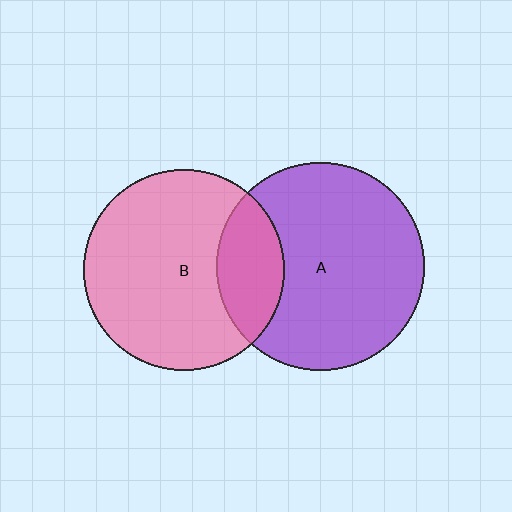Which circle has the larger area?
Circle A (purple).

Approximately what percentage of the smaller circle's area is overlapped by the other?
Approximately 20%.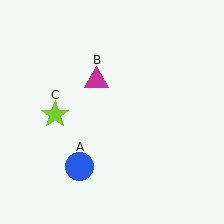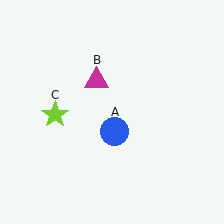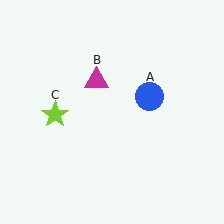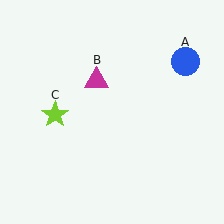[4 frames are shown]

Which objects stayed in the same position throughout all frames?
Magenta triangle (object B) and lime star (object C) remained stationary.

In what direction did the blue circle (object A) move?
The blue circle (object A) moved up and to the right.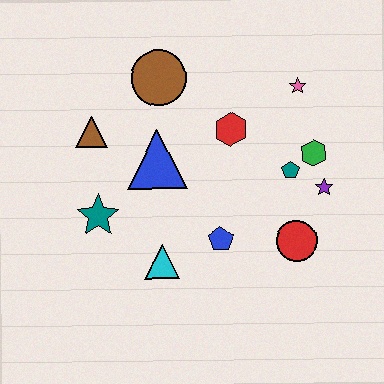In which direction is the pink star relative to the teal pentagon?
The pink star is above the teal pentagon.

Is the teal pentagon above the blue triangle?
No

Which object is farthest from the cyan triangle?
The pink star is farthest from the cyan triangle.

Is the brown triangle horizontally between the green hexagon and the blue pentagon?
No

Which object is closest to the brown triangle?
The blue triangle is closest to the brown triangle.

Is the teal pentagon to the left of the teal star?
No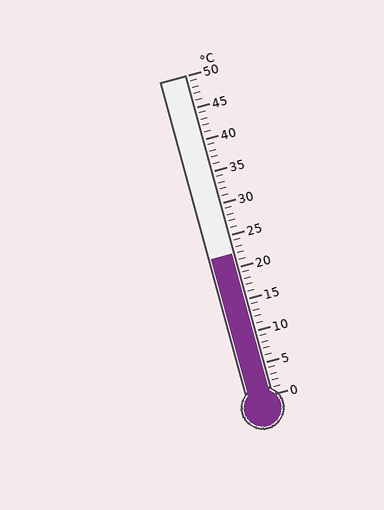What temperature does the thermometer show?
The thermometer shows approximately 22°C.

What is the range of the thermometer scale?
The thermometer scale ranges from 0°C to 50°C.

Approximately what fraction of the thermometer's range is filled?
The thermometer is filled to approximately 45% of its range.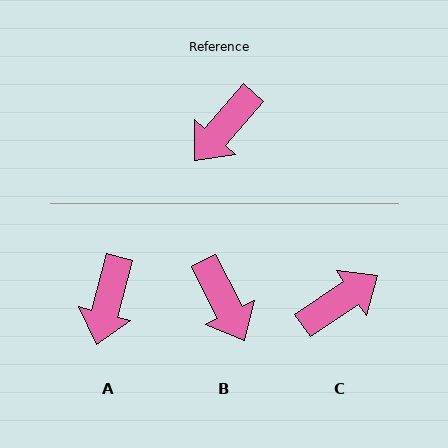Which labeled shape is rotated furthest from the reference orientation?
C, about 165 degrees away.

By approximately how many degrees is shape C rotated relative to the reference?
Approximately 165 degrees counter-clockwise.